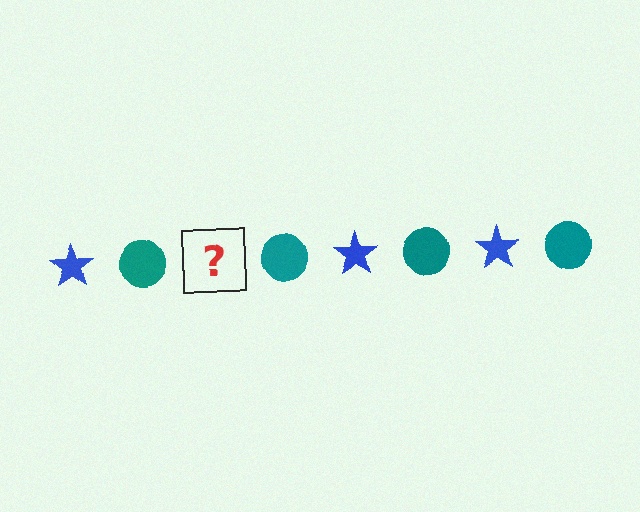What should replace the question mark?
The question mark should be replaced with a blue star.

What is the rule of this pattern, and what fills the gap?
The rule is that the pattern alternates between blue star and teal circle. The gap should be filled with a blue star.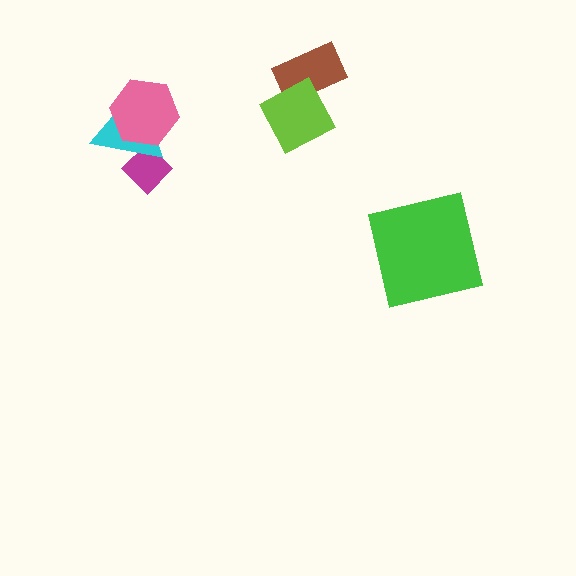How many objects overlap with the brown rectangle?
1 object overlaps with the brown rectangle.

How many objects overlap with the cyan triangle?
2 objects overlap with the cyan triangle.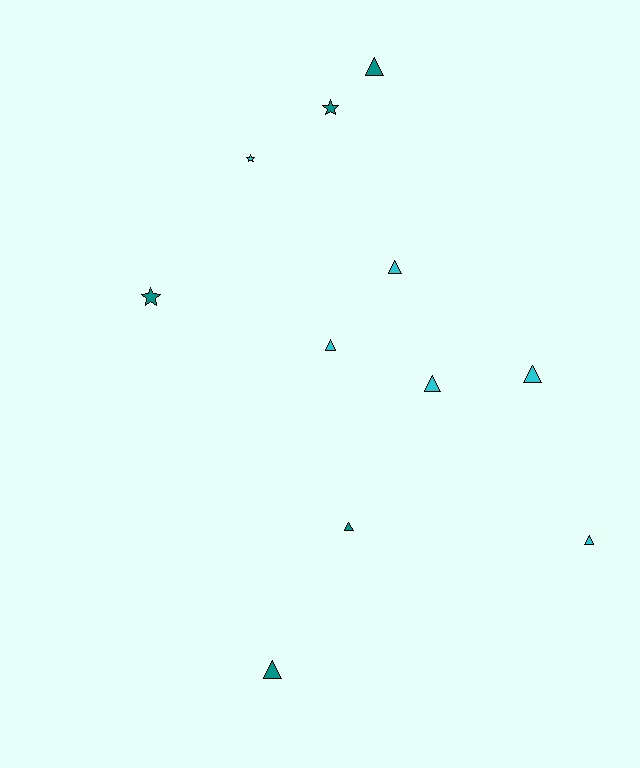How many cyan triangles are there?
There are 5 cyan triangles.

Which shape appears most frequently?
Triangle, with 8 objects.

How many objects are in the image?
There are 11 objects.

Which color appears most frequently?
Cyan, with 6 objects.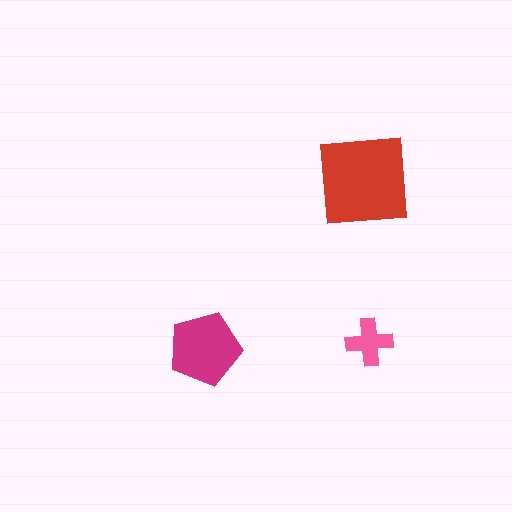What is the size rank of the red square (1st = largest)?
1st.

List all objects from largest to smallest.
The red square, the magenta pentagon, the pink cross.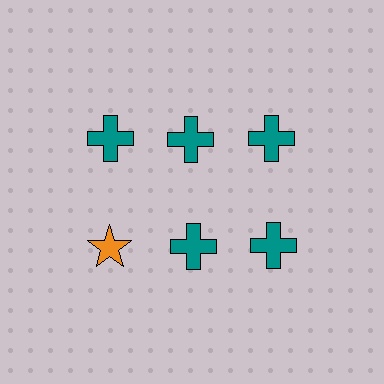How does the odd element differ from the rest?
It differs in both color (orange instead of teal) and shape (star instead of cross).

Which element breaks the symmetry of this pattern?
The orange star in the second row, leftmost column breaks the symmetry. All other shapes are teal crosses.